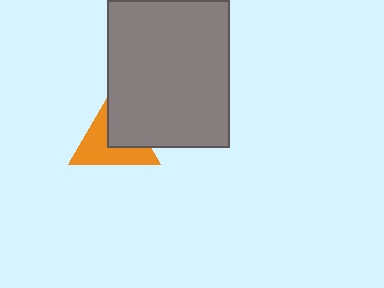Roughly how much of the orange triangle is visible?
About half of it is visible (roughly 59%).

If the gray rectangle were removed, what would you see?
You would see the complete orange triangle.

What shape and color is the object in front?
The object in front is a gray rectangle.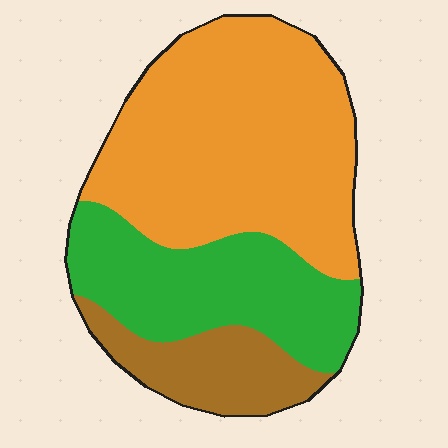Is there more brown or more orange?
Orange.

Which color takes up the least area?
Brown, at roughly 15%.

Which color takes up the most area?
Orange, at roughly 55%.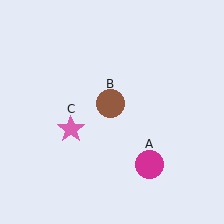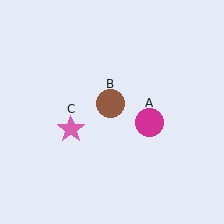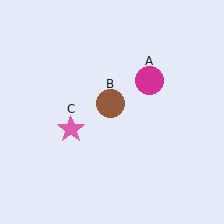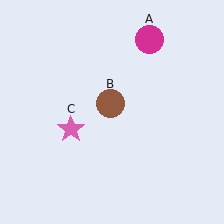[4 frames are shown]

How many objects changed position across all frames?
1 object changed position: magenta circle (object A).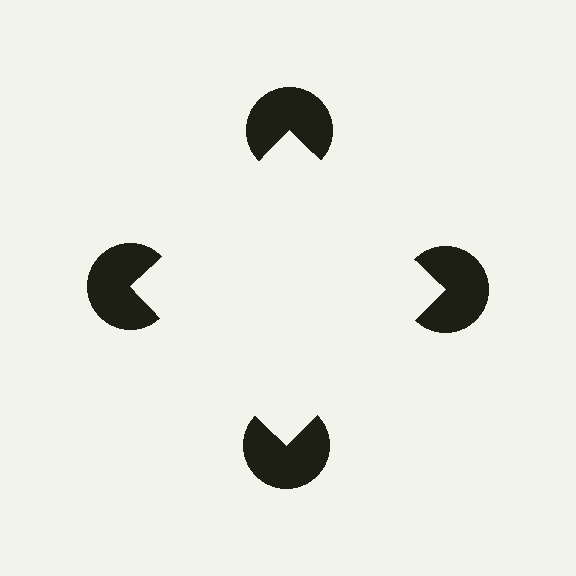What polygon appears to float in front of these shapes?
An illusory square — its edges are inferred from the aligned wedge cuts in the pac-man discs, not physically drawn.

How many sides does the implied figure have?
4 sides.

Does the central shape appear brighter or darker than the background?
It typically appears slightly brighter than the background, even though no actual brightness change is drawn.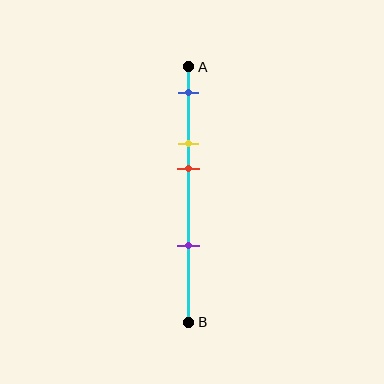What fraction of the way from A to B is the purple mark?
The purple mark is approximately 70% (0.7) of the way from A to B.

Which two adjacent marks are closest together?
The yellow and red marks are the closest adjacent pair.